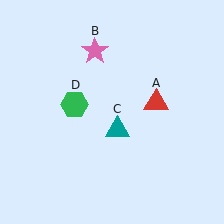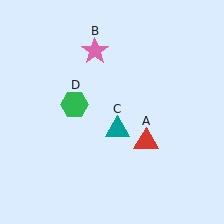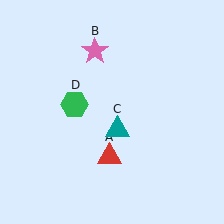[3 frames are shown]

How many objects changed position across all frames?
1 object changed position: red triangle (object A).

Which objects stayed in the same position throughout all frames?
Pink star (object B) and teal triangle (object C) and green hexagon (object D) remained stationary.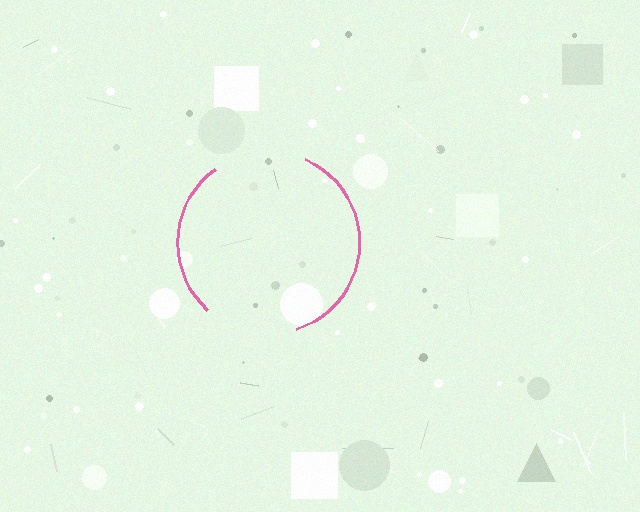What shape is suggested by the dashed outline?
The dashed outline suggests a circle.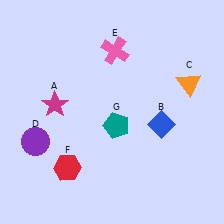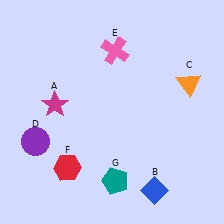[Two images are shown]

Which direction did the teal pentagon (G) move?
The teal pentagon (G) moved down.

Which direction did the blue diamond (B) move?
The blue diamond (B) moved down.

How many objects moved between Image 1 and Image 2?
2 objects moved between the two images.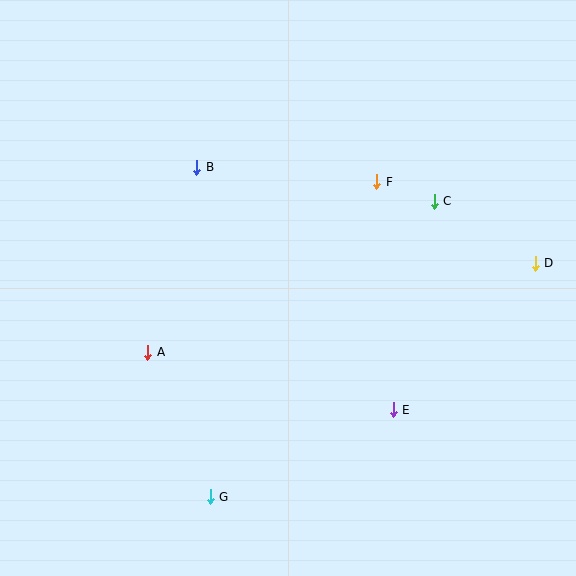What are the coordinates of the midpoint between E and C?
The midpoint between E and C is at (414, 306).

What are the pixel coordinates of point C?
Point C is at (434, 201).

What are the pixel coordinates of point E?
Point E is at (393, 410).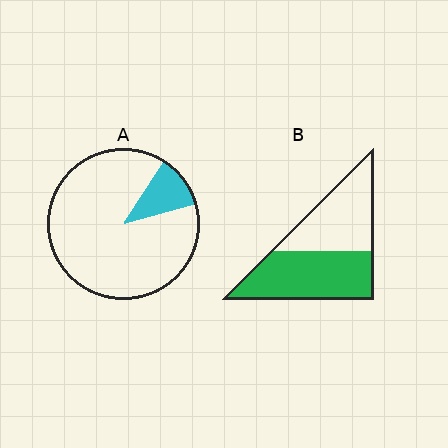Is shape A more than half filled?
No.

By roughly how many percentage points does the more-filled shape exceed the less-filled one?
By roughly 40 percentage points (B over A).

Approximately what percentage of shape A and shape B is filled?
A is approximately 10% and B is approximately 55%.